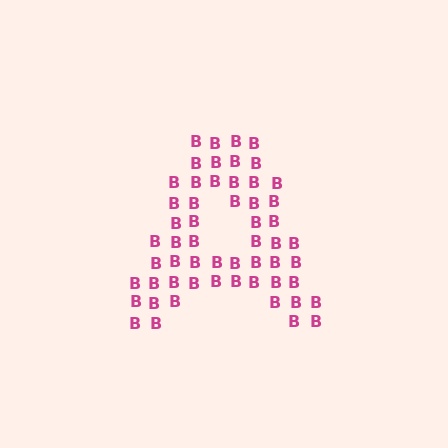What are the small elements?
The small elements are letter B's.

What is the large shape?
The large shape is the letter A.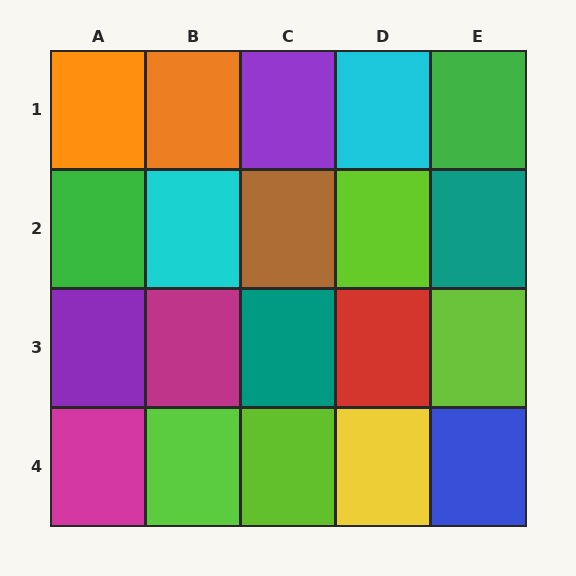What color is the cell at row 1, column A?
Orange.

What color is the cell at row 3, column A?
Purple.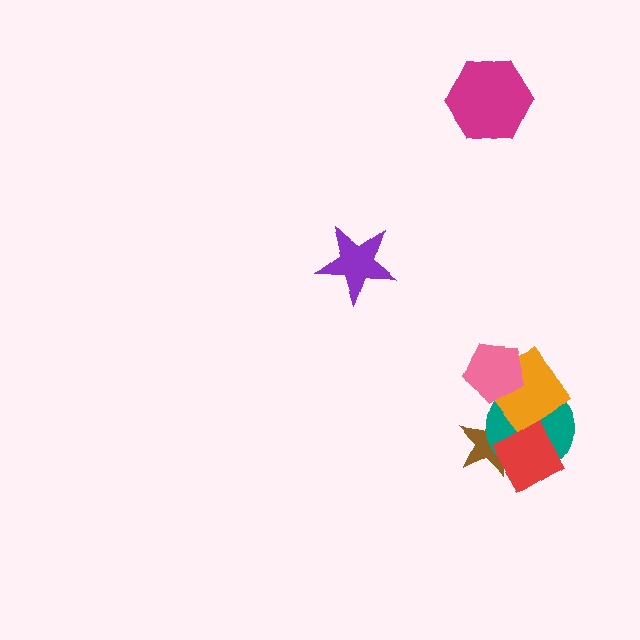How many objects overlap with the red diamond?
2 objects overlap with the red diamond.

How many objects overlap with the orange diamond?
2 objects overlap with the orange diamond.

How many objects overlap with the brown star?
2 objects overlap with the brown star.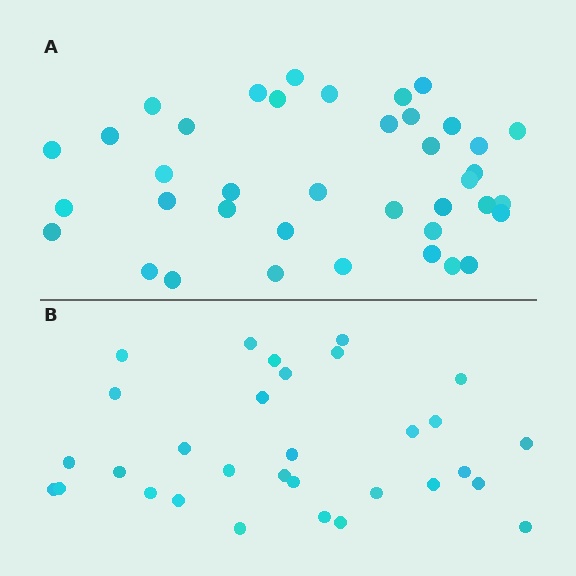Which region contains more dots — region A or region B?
Region A (the top region) has more dots.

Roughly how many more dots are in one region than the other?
Region A has roughly 8 or so more dots than region B.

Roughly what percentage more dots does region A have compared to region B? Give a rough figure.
About 25% more.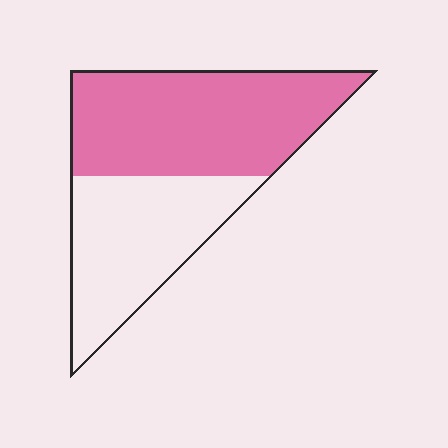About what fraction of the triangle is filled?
About three fifths (3/5).